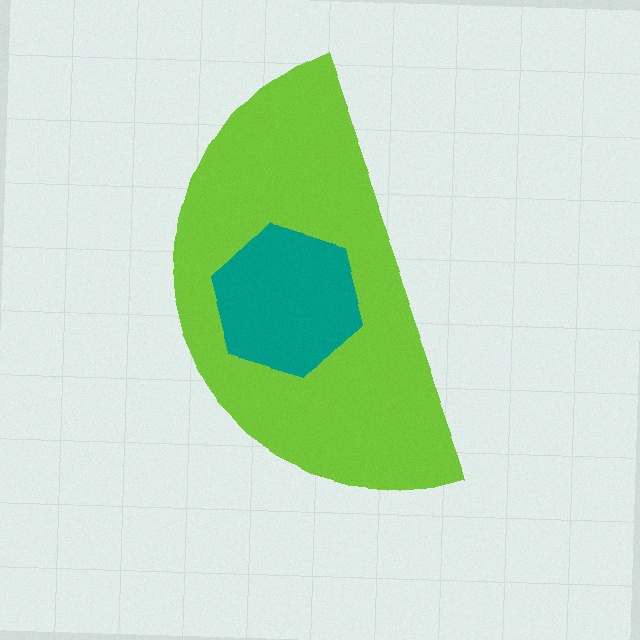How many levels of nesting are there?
2.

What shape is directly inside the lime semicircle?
The teal hexagon.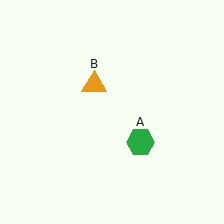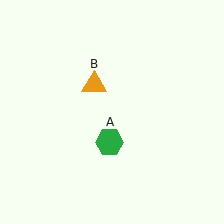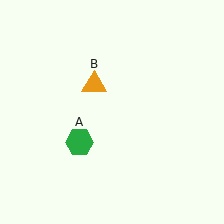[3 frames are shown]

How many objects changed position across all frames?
1 object changed position: green hexagon (object A).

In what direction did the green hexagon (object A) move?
The green hexagon (object A) moved left.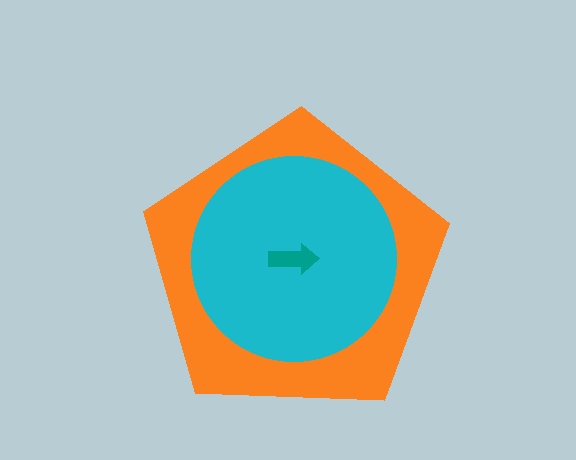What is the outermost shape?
The orange pentagon.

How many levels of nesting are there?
3.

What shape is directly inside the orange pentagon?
The cyan circle.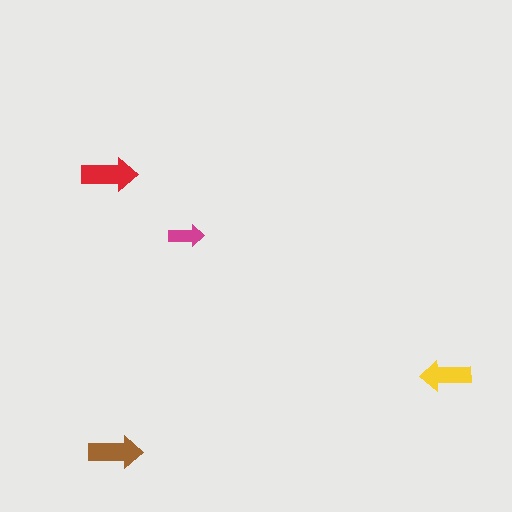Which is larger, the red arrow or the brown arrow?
The red one.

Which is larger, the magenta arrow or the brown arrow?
The brown one.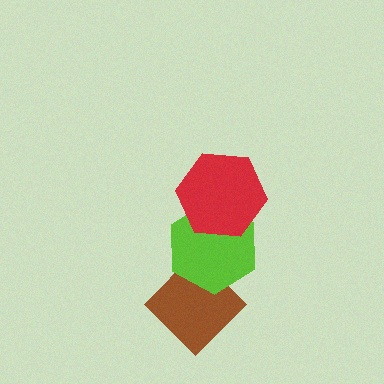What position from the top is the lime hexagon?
The lime hexagon is 2nd from the top.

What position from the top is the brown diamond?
The brown diamond is 3rd from the top.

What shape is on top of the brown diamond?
The lime hexagon is on top of the brown diamond.